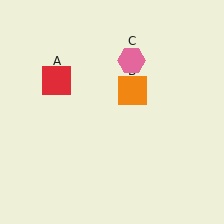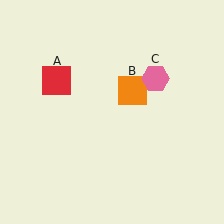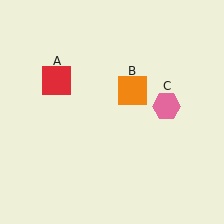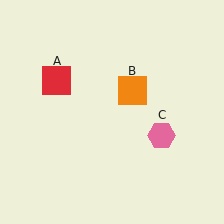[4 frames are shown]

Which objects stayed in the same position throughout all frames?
Red square (object A) and orange square (object B) remained stationary.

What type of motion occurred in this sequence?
The pink hexagon (object C) rotated clockwise around the center of the scene.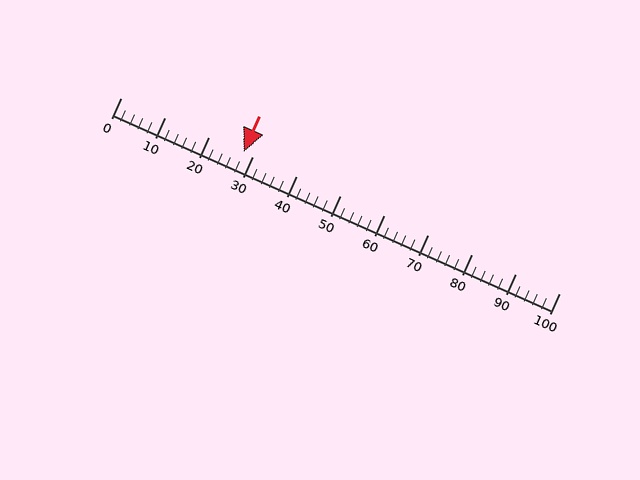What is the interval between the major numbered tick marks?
The major tick marks are spaced 10 units apart.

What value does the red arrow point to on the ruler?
The red arrow points to approximately 28.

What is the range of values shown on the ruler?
The ruler shows values from 0 to 100.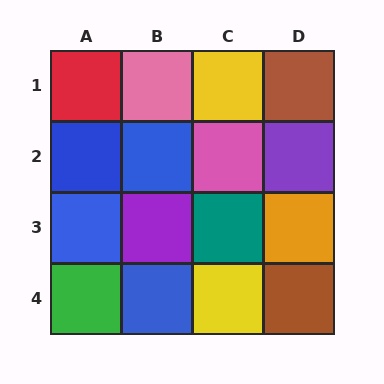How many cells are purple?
2 cells are purple.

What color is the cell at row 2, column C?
Pink.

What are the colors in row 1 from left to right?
Red, pink, yellow, brown.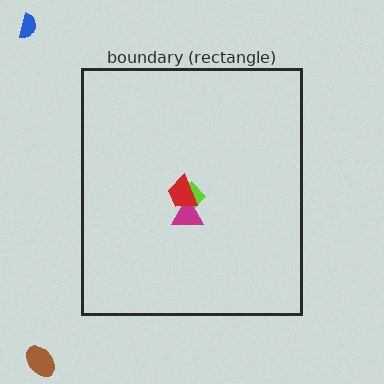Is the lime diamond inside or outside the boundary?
Inside.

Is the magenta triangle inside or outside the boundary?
Inside.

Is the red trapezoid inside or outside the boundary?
Inside.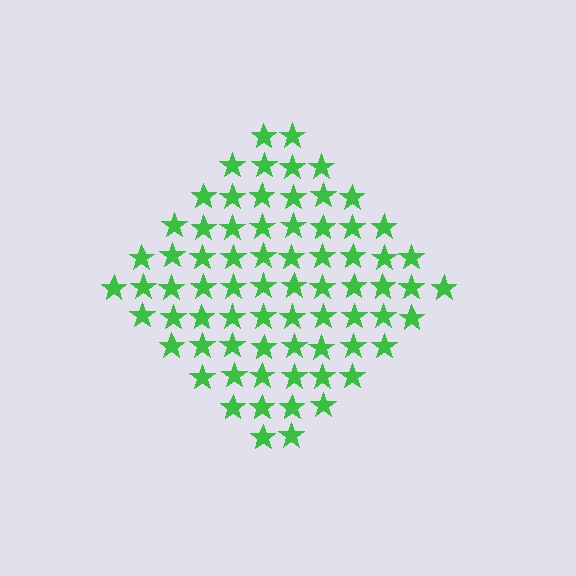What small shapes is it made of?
It is made of small stars.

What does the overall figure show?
The overall figure shows a diamond.